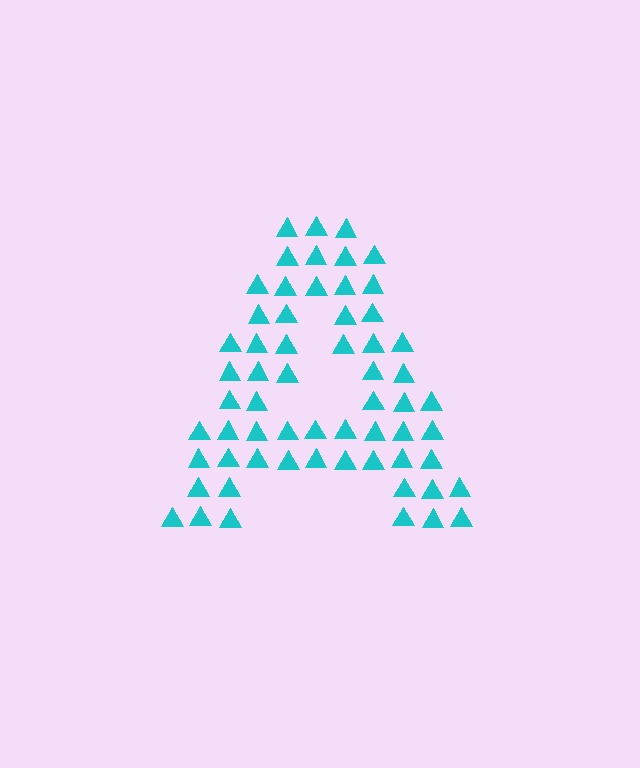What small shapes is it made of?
It is made of small triangles.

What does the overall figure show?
The overall figure shows the letter A.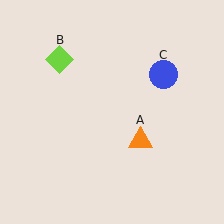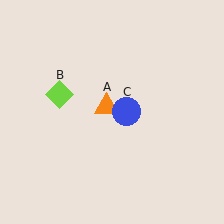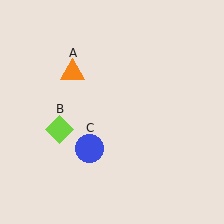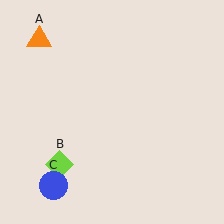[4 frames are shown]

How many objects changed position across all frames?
3 objects changed position: orange triangle (object A), lime diamond (object B), blue circle (object C).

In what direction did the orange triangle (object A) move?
The orange triangle (object A) moved up and to the left.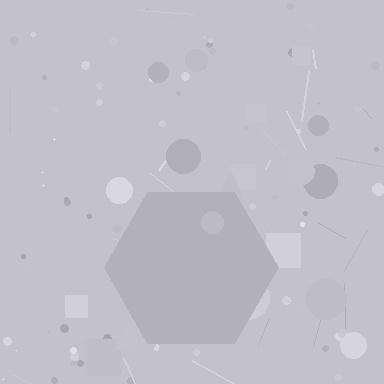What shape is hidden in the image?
A hexagon is hidden in the image.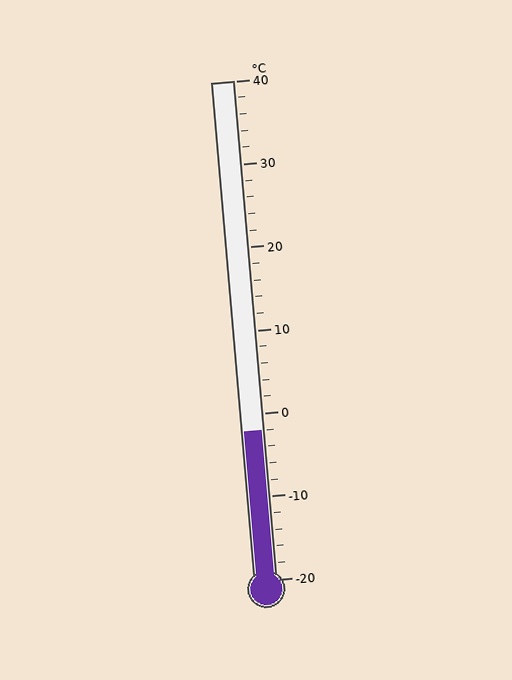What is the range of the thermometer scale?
The thermometer scale ranges from -20°C to 40°C.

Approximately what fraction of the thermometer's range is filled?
The thermometer is filled to approximately 30% of its range.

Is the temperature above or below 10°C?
The temperature is below 10°C.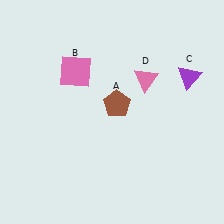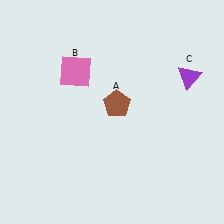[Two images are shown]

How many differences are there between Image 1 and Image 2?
There is 1 difference between the two images.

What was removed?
The pink triangle (D) was removed in Image 2.